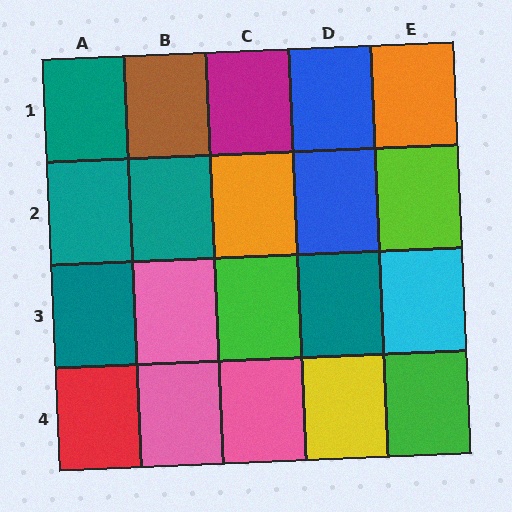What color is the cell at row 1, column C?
Magenta.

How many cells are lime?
1 cell is lime.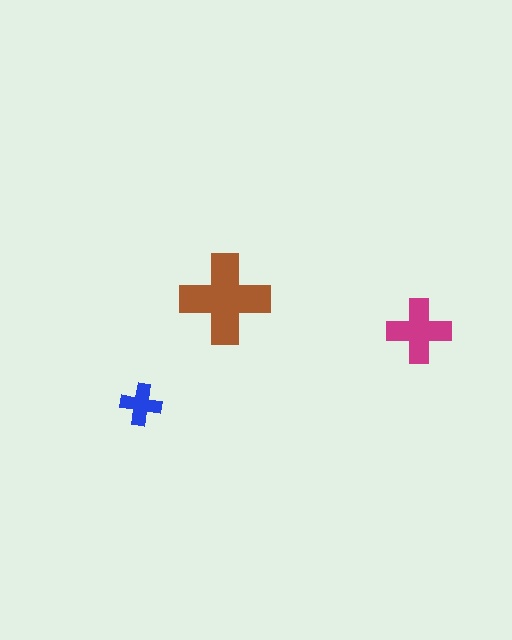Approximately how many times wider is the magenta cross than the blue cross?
About 1.5 times wider.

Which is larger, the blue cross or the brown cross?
The brown one.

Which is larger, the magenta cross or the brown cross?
The brown one.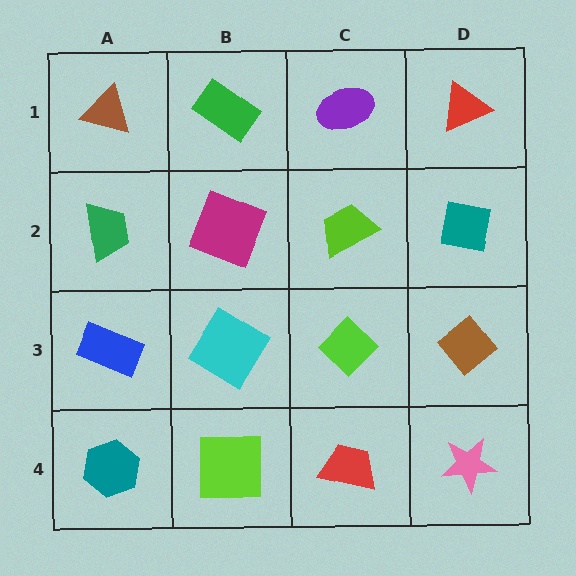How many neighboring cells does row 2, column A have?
3.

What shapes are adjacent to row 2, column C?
A purple ellipse (row 1, column C), a lime diamond (row 3, column C), a magenta square (row 2, column B), a teal square (row 2, column D).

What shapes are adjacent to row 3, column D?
A teal square (row 2, column D), a pink star (row 4, column D), a lime diamond (row 3, column C).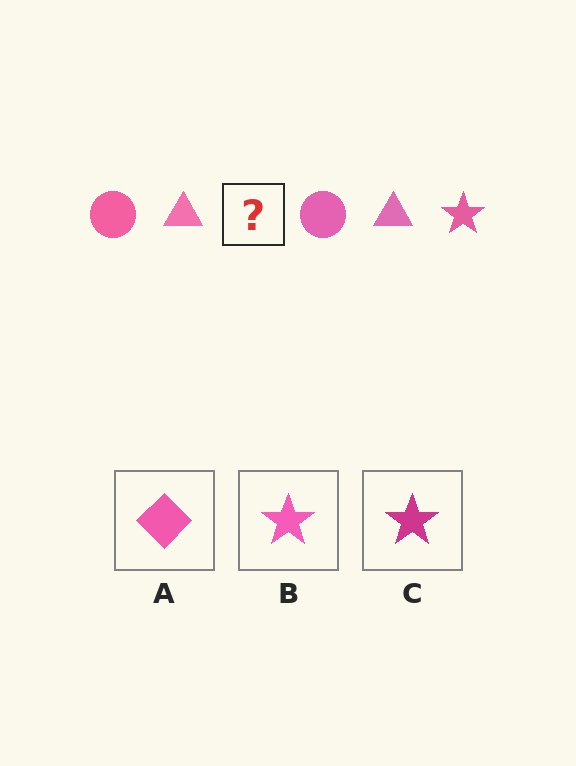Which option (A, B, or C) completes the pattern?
B.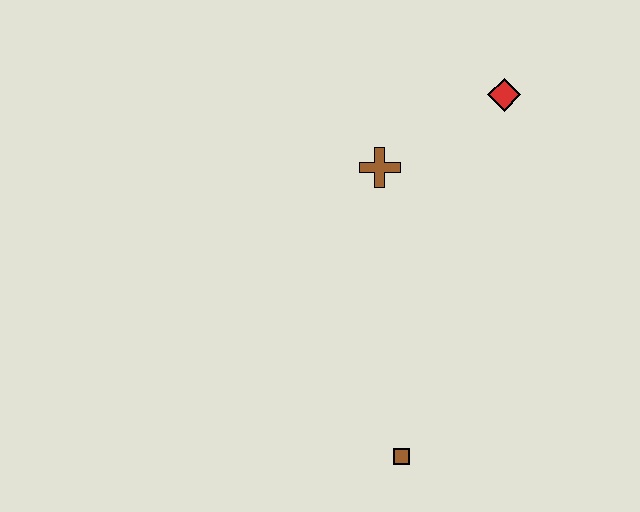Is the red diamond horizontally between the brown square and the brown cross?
No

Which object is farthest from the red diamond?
The brown square is farthest from the red diamond.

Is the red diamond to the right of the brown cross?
Yes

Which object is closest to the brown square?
The brown cross is closest to the brown square.